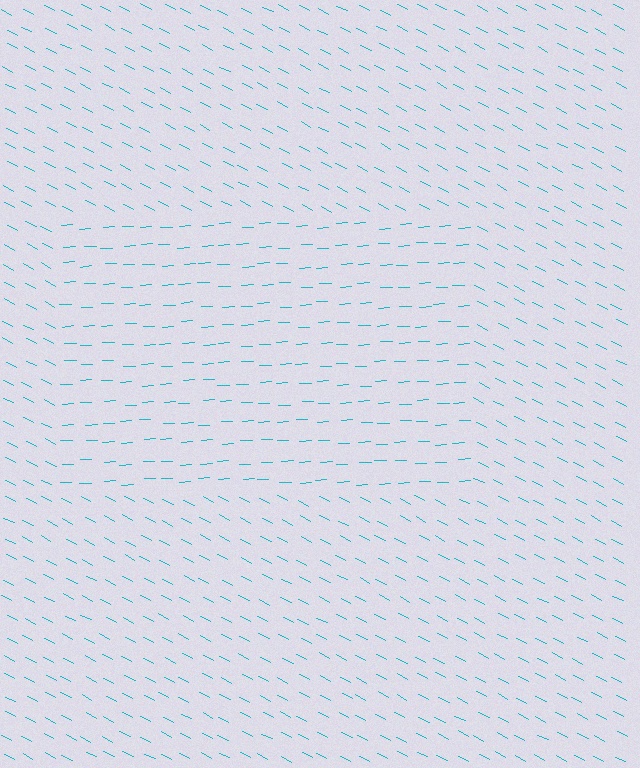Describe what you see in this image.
The image is filled with small cyan line segments. A rectangle region in the image has lines oriented differently from the surrounding lines, creating a visible texture boundary.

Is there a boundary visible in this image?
Yes, there is a texture boundary formed by a change in line orientation.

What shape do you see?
I see a rectangle.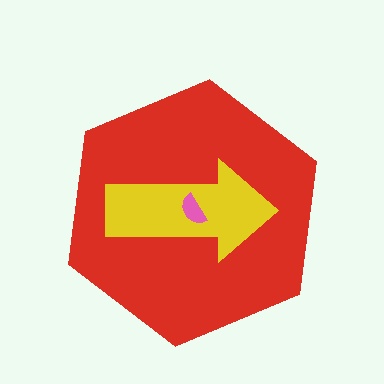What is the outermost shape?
The red hexagon.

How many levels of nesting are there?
3.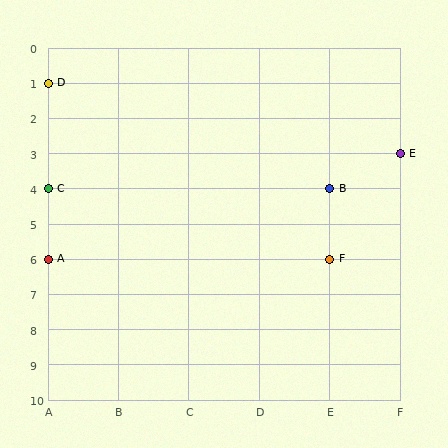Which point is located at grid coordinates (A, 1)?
Point D is at (A, 1).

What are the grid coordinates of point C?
Point C is at grid coordinates (A, 4).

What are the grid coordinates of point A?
Point A is at grid coordinates (A, 6).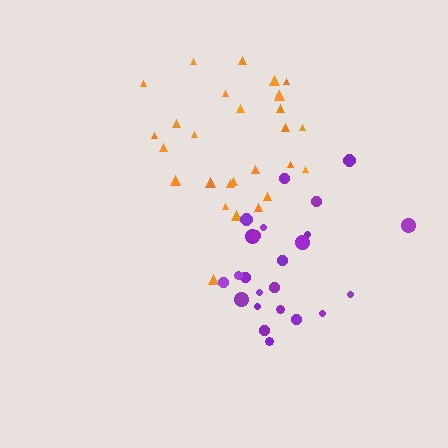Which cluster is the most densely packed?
Purple.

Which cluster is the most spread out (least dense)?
Orange.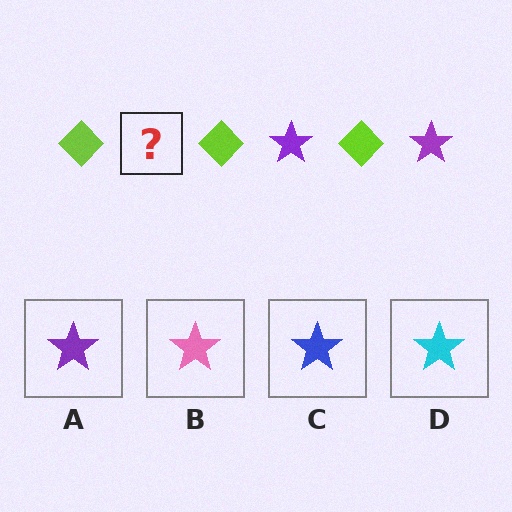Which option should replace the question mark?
Option A.